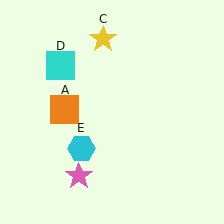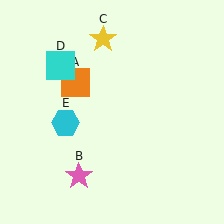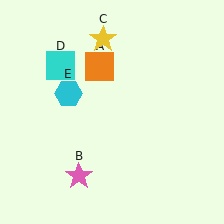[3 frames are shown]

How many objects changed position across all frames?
2 objects changed position: orange square (object A), cyan hexagon (object E).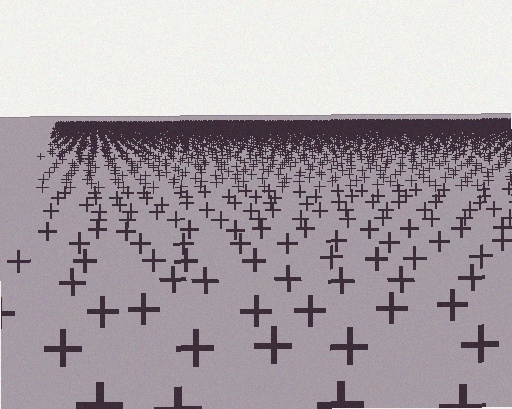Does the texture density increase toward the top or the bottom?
Density increases toward the top.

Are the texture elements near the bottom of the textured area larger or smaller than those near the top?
Larger. Near the bottom, elements are closer to the viewer and appear at a bigger on-screen size.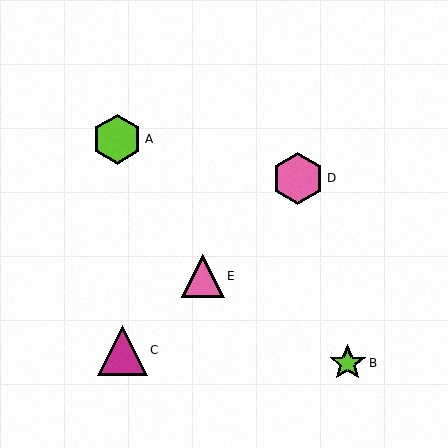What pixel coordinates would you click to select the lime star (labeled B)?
Click at (348, 363) to select the lime star B.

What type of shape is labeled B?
Shape B is a lime star.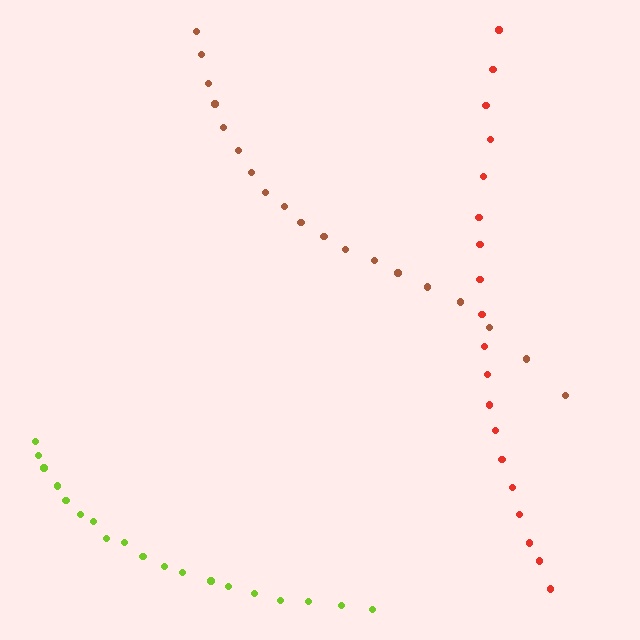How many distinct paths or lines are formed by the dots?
There are 3 distinct paths.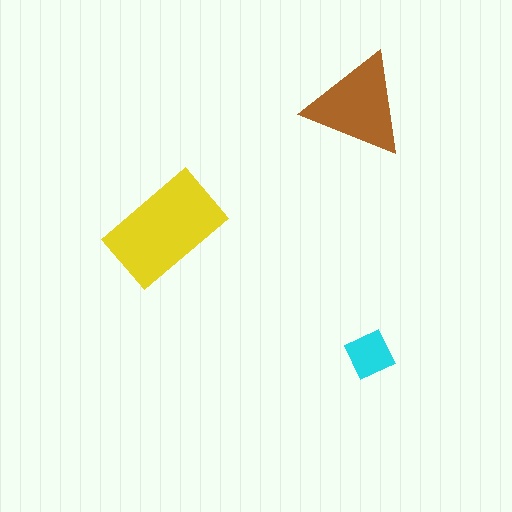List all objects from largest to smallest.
The yellow rectangle, the brown triangle, the cyan diamond.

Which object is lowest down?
The cyan diamond is bottommost.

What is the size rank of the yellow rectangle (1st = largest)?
1st.